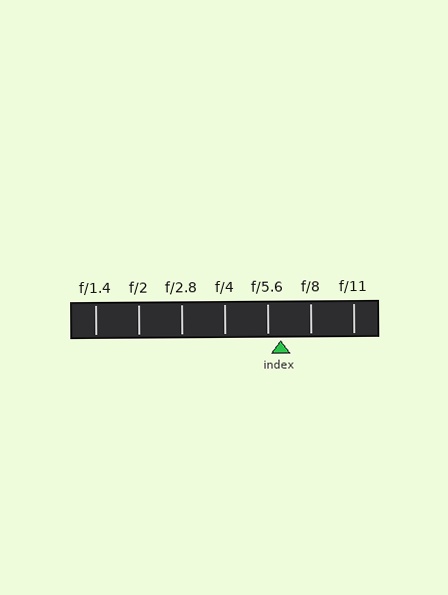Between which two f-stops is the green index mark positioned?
The index mark is between f/5.6 and f/8.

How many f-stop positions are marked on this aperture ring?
There are 7 f-stop positions marked.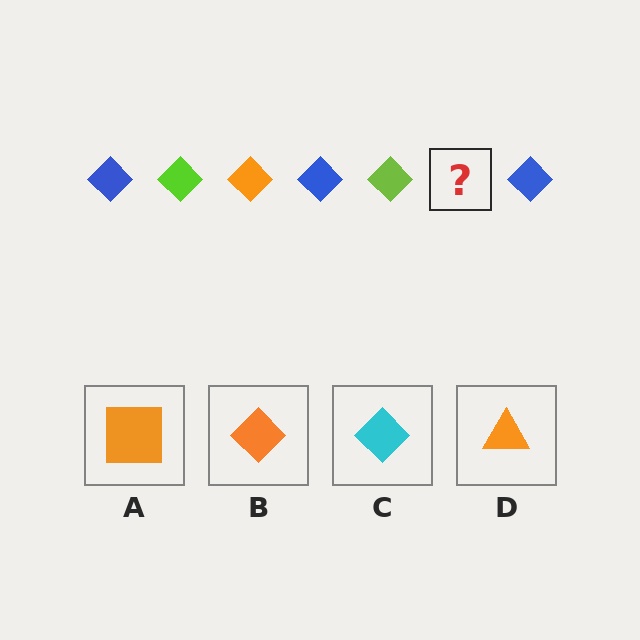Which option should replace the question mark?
Option B.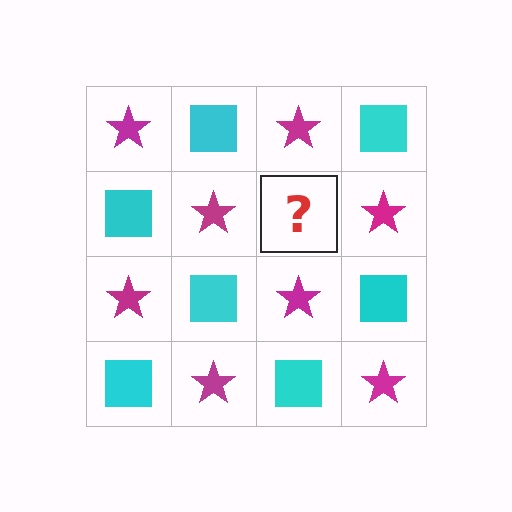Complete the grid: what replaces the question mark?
The question mark should be replaced with a cyan square.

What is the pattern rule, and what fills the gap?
The rule is that it alternates magenta star and cyan square in a checkerboard pattern. The gap should be filled with a cyan square.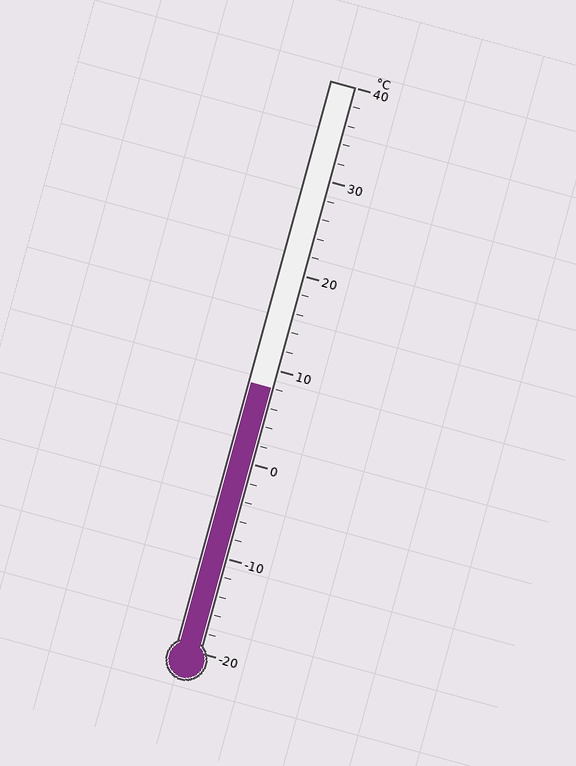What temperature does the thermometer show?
The thermometer shows approximately 8°C.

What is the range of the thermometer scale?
The thermometer scale ranges from -20°C to 40°C.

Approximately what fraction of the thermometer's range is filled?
The thermometer is filled to approximately 45% of its range.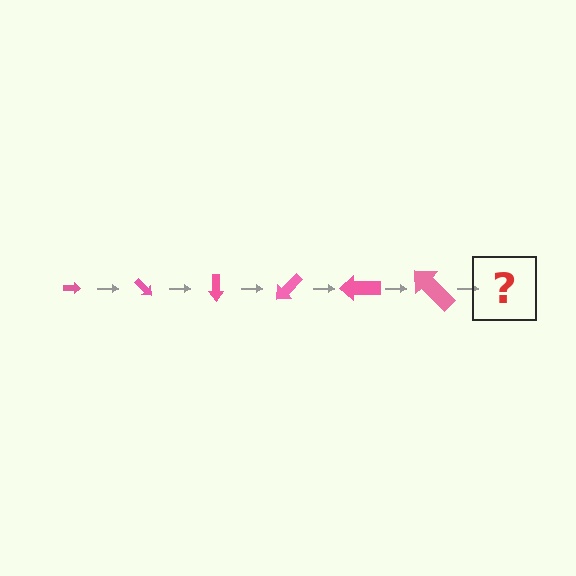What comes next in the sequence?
The next element should be an arrow, larger than the previous one and rotated 270 degrees from the start.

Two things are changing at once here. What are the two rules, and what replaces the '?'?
The two rules are that the arrow grows larger each step and it rotates 45 degrees each step. The '?' should be an arrow, larger than the previous one and rotated 270 degrees from the start.